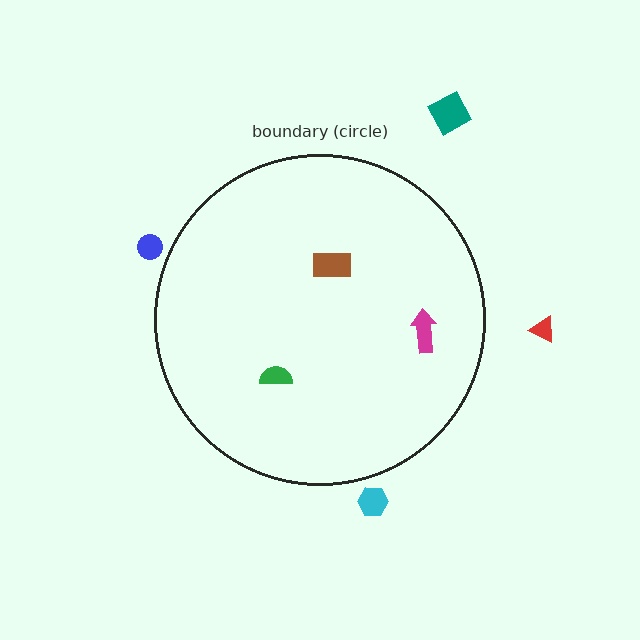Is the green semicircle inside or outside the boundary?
Inside.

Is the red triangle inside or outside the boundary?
Outside.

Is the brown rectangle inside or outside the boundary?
Inside.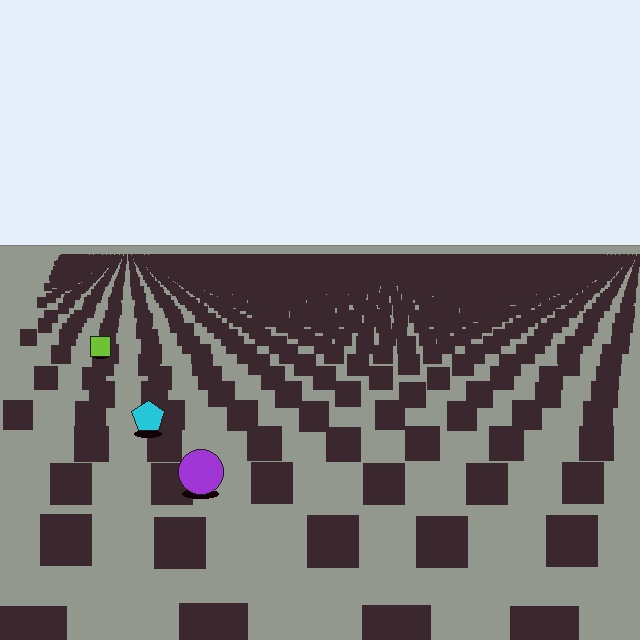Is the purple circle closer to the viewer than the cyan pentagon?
Yes. The purple circle is closer — you can tell from the texture gradient: the ground texture is coarser near it.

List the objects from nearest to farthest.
From nearest to farthest: the purple circle, the cyan pentagon, the lime square.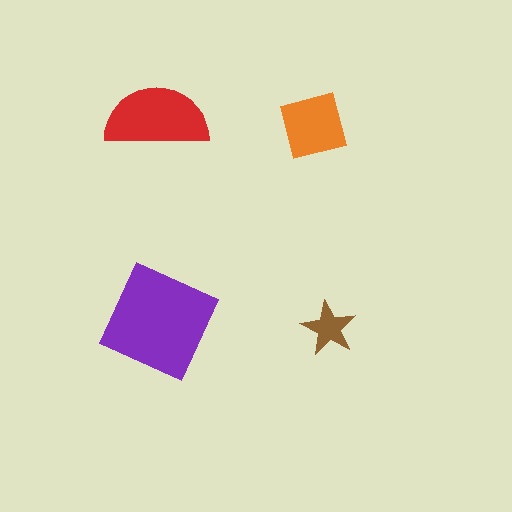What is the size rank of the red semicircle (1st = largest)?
2nd.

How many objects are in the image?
There are 4 objects in the image.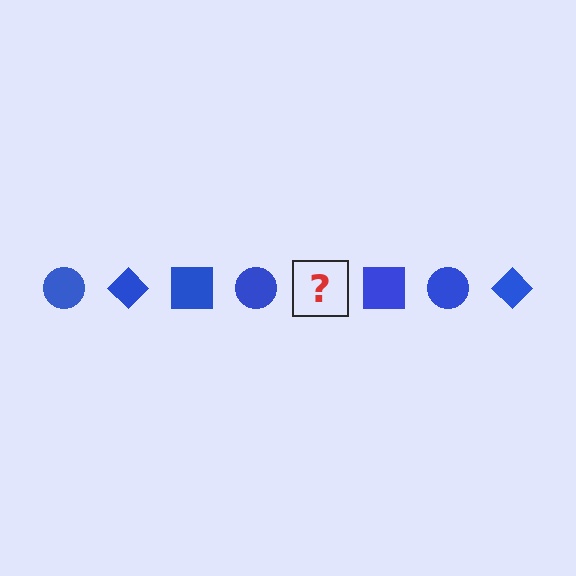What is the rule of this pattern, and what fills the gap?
The rule is that the pattern cycles through circle, diamond, square shapes in blue. The gap should be filled with a blue diamond.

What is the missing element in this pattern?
The missing element is a blue diamond.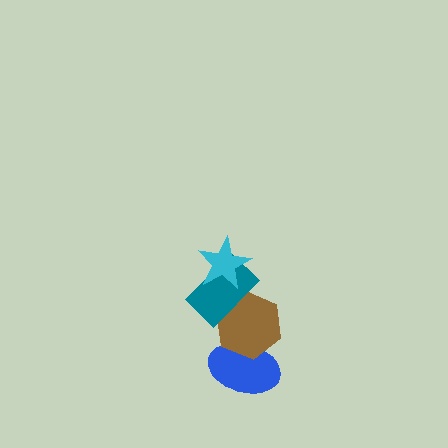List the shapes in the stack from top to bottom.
From top to bottom: the cyan star, the teal rectangle, the brown hexagon, the blue ellipse.